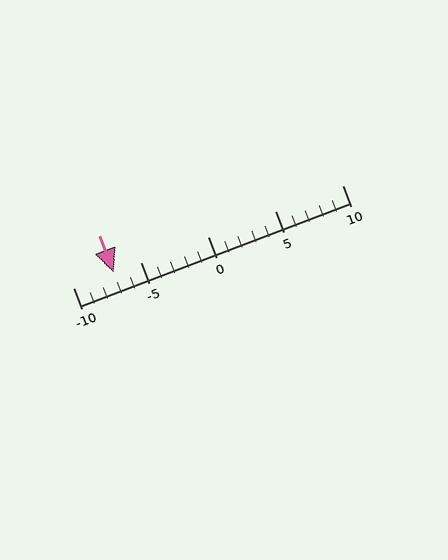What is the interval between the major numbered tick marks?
The major tick marks are spaced 5 units apart.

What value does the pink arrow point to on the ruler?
The pink arrow points to approximately -7.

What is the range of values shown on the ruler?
The ruler shows values from -10 to 10.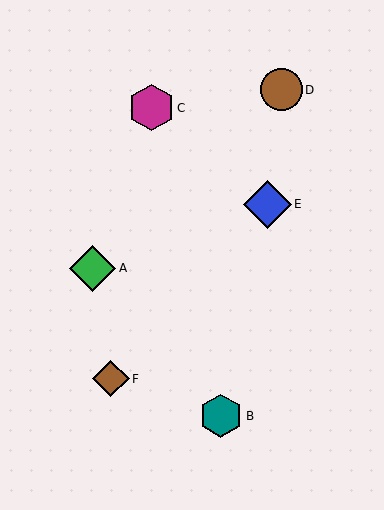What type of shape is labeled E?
Shape E is a blue diamond.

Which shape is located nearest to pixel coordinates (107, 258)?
The green diamond (labeled A) at (93, 269) is nearest to that location.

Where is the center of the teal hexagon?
The center of the teal hexagon is at (221, 416).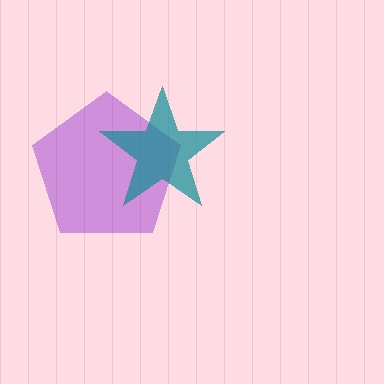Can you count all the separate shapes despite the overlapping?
Yes, there are 2 separate shapes.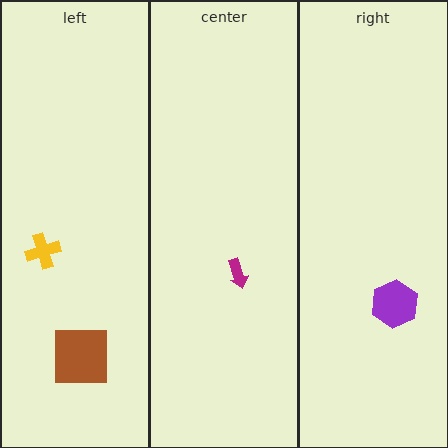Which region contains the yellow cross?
The left region.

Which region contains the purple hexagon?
The right region.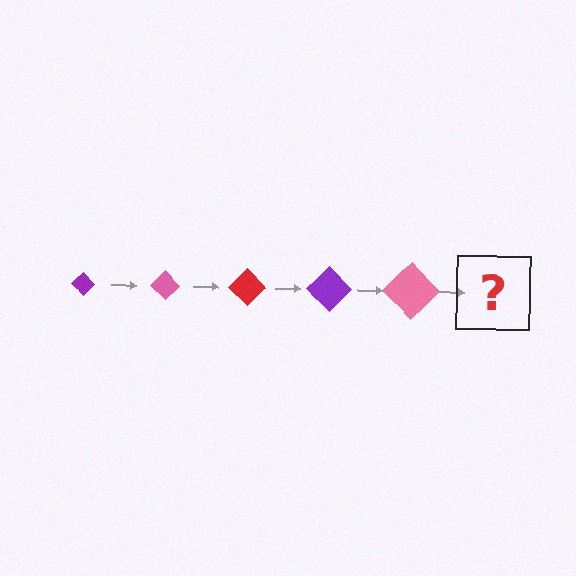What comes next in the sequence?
The next element should be a red diamond, larger than the previous one.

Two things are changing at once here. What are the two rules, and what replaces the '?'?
The two rules are that the diamond grows larger each step and the color cycles through purple, pink, and red. The '?' should be a red diamond, larger than the previous one.